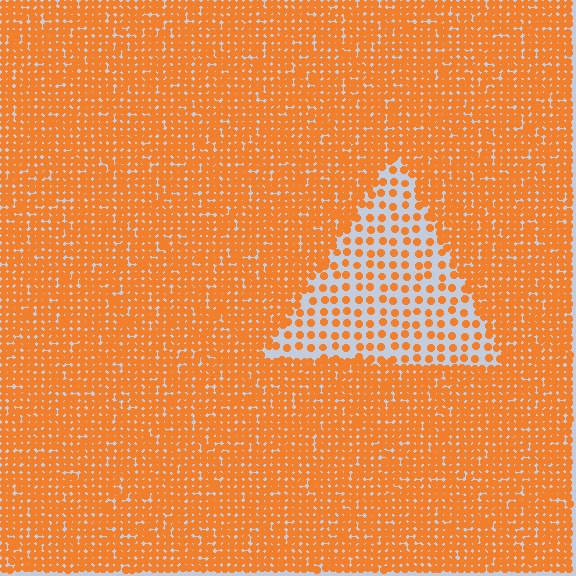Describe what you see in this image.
The image contains small orange elements arranged at two different densities. A triangle-shaped region is visible where the elements are less densely packed than the surrounding area.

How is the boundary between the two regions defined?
The boundary is defined by a change in element density (approximately 2.7x ratio). All elements are the same color, size, and shape.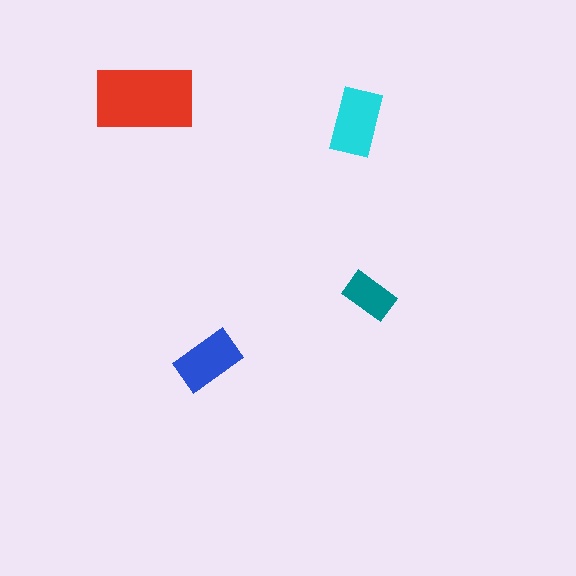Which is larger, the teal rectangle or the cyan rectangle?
The cyan one.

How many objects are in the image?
There are 4 objects in the image.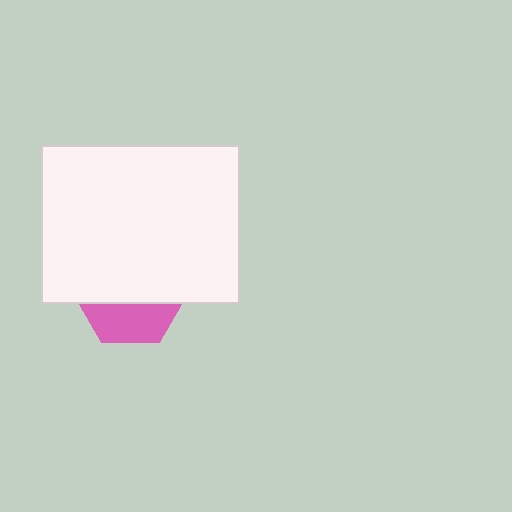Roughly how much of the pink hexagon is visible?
A small part of it is visible (roughly 36%).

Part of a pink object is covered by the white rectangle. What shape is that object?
It is a hexagon.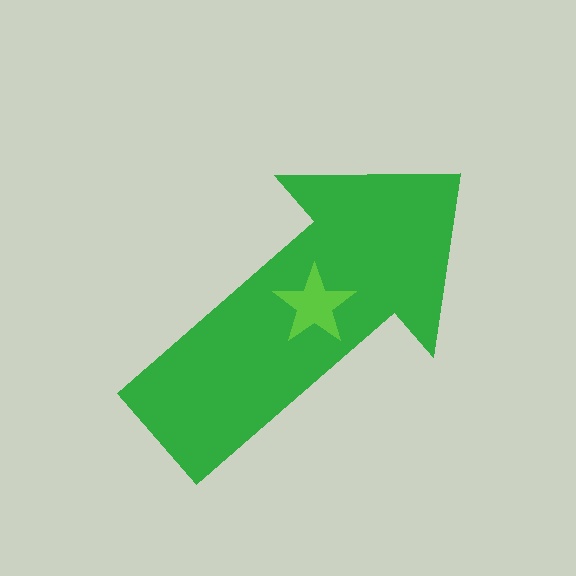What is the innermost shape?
The lime star.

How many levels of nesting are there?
2.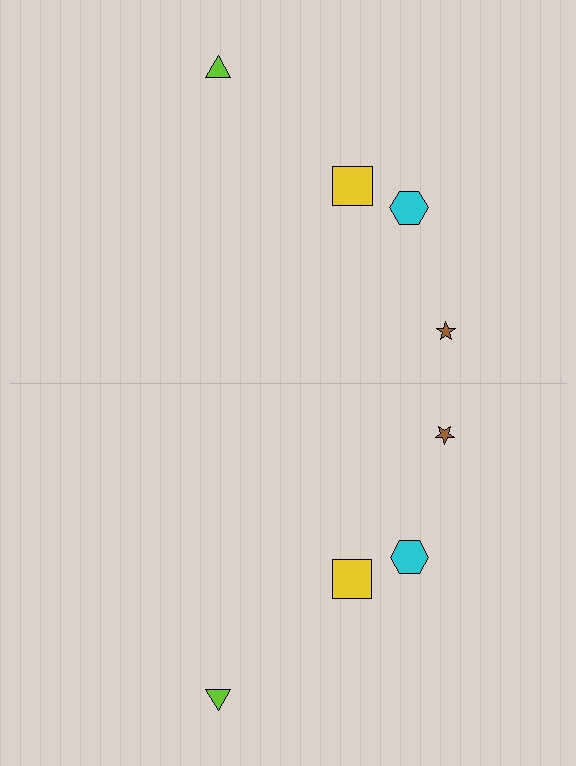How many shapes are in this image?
There are 8 shapes in this image.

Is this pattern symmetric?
Yes, this pattern has bilateral (reflection) symmetry.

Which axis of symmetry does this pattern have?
The pattern has a horizontal axis of symmetry running through the center of the image.